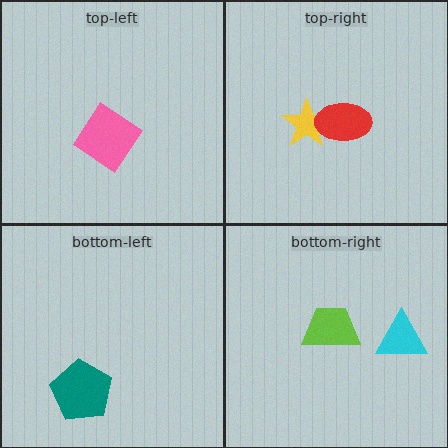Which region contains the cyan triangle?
The bottom-right region.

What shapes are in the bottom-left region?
The teal pentagon.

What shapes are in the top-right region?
The yellow star, the red ellipse.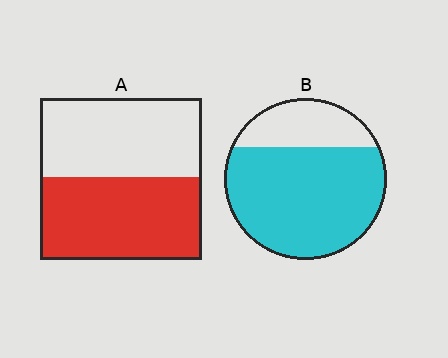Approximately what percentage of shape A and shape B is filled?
A is approximately 50% and B is approximately 75%.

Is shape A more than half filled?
Roughly half.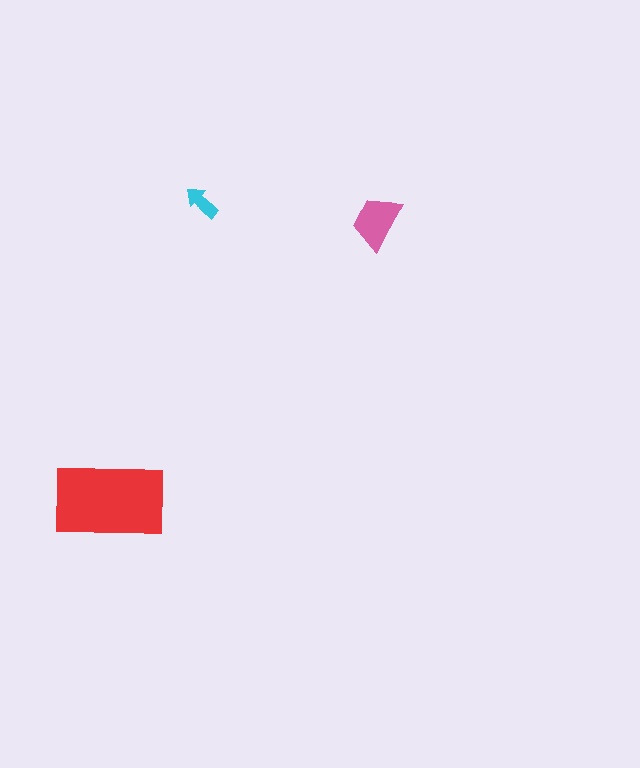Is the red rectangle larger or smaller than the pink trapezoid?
Larger.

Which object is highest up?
The cyan arrow is topmost.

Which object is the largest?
The red rectangle.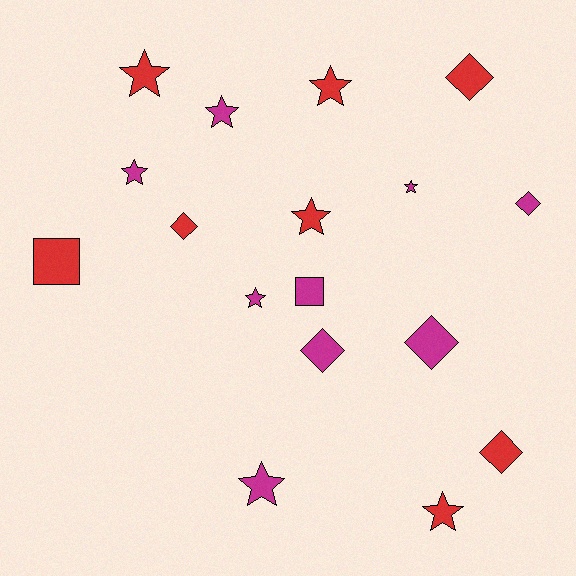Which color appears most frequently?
Magenta, with 9 objects.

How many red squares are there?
There is 1 red square.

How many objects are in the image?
There are 17 objects.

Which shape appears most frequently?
Star, with 9 objects.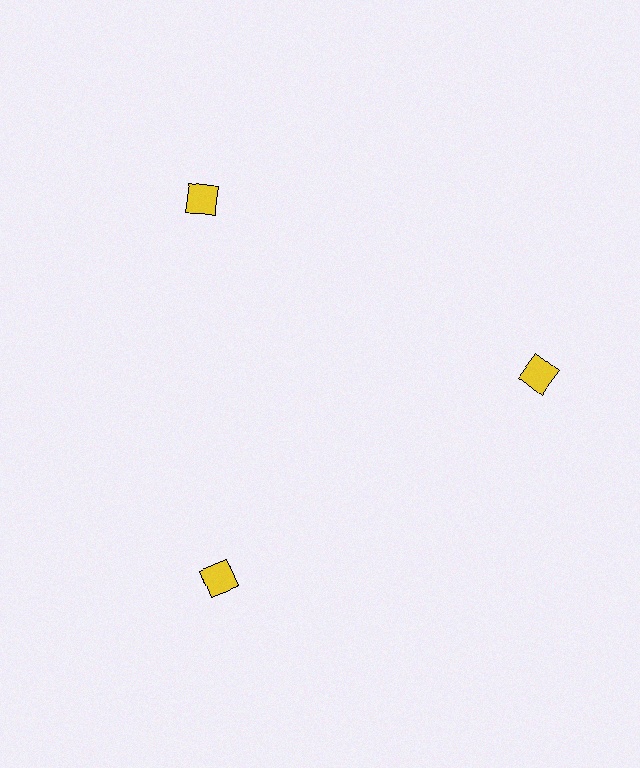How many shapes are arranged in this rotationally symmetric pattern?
There are 3 shapes, arranged in 3 groups of 1.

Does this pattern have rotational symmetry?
Yes, this pattern has 3-fold rotational symmetry. It looks the same after rotating 120 degrees around the center.